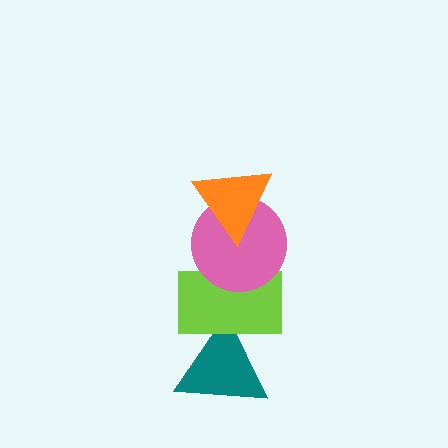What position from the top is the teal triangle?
The teal triangle is 4th from the top.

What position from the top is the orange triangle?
The orange triangle is 1st from the top.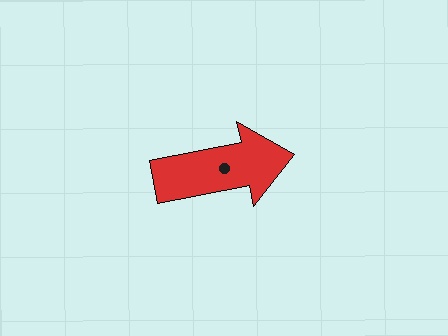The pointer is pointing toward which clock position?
Roughly 3 o'clock.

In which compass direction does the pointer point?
East.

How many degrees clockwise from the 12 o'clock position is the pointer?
Approximately 79 degrees.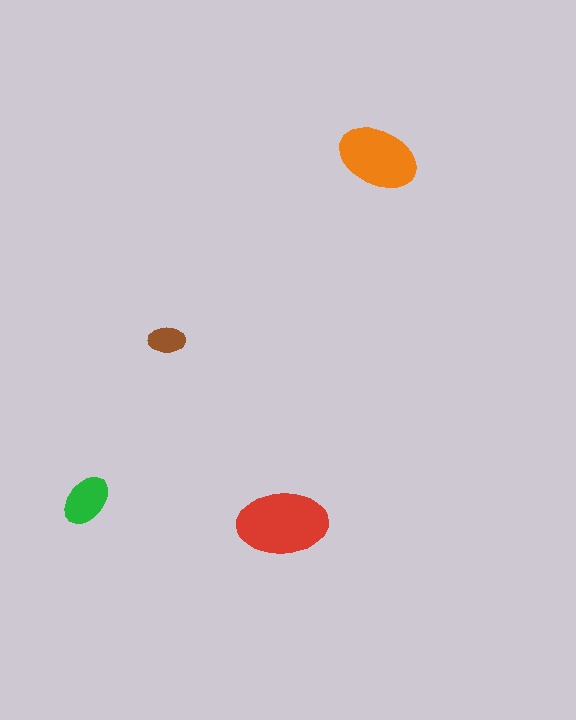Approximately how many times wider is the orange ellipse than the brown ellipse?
About 2 times wider.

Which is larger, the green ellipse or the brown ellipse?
The green one.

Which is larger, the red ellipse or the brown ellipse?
The red one.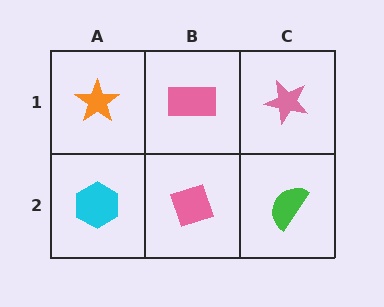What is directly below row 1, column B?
A pink diamond.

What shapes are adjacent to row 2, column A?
An orange star (row 1, column A), a pink diamond (row 2, column B).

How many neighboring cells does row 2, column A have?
2.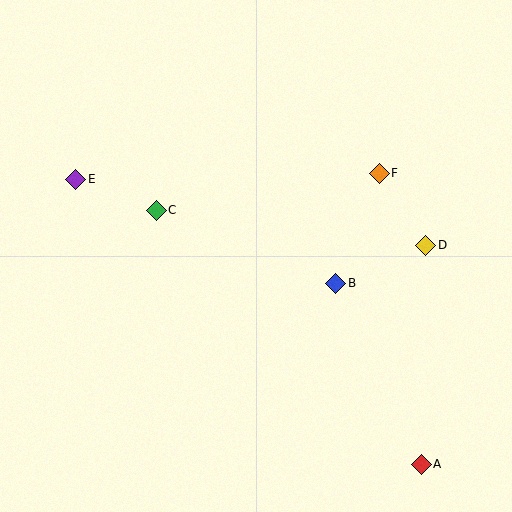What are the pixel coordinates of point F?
Point F is at (379, 173).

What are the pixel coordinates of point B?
Point B is at (336, 283).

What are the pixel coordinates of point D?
Point D is at (426, 245).